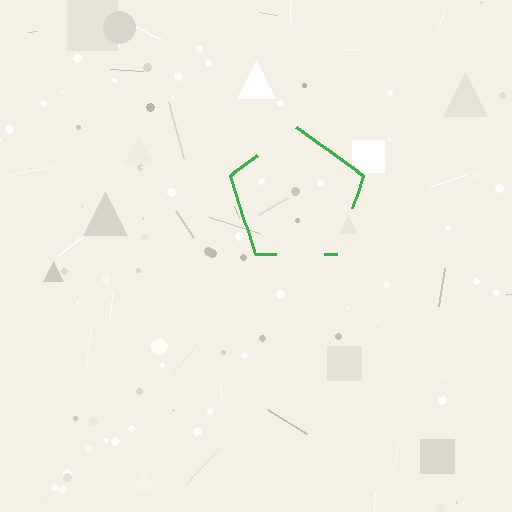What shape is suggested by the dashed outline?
The dashed outline suggests a pentagon.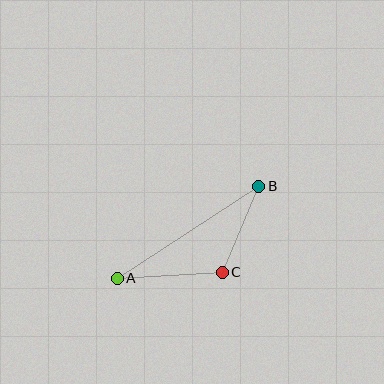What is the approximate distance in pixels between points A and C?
The distance between A and C is approximately 105 pixels.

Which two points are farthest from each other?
Points A and B are farthest from each other.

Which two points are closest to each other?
Points B and C are closest to each other.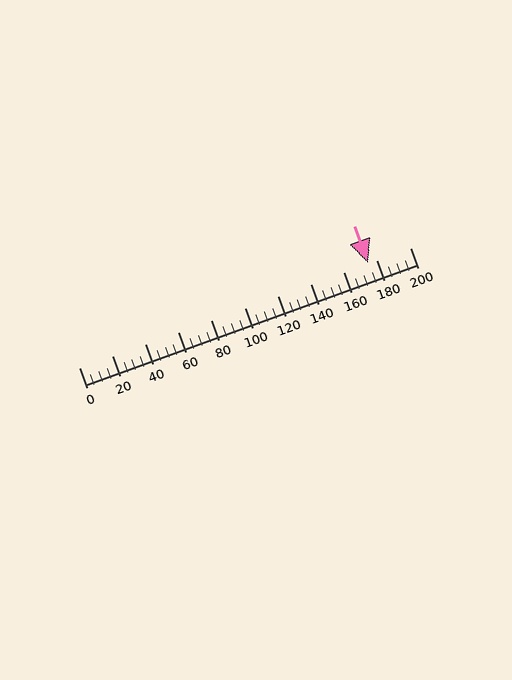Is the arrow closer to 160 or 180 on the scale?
The arrow is closer to 180.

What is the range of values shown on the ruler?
The ruler shows values from 0 to 200.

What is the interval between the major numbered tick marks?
The major tick marks are spaced 20 units apart.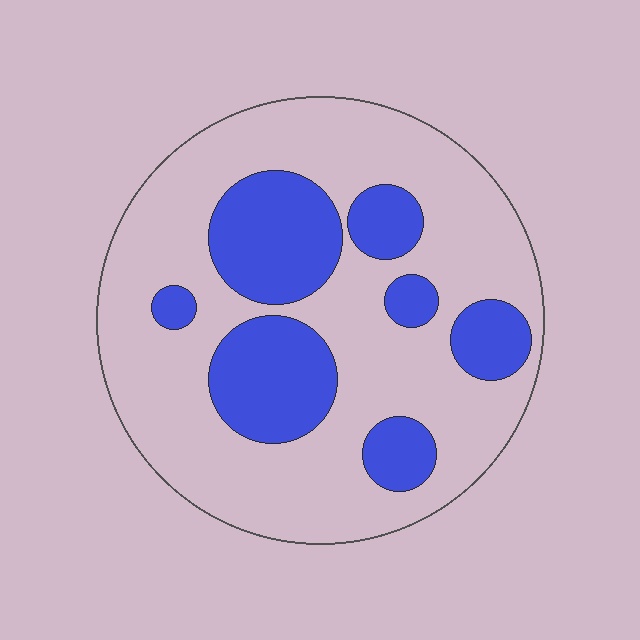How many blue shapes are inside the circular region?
7.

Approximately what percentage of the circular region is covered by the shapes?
Approximately 30%.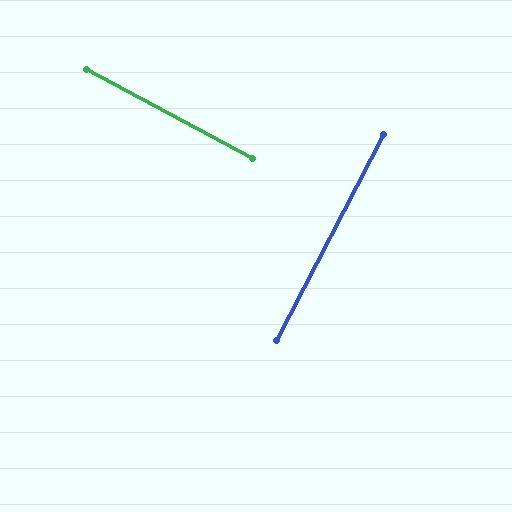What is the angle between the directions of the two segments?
Approximately 89 degrees.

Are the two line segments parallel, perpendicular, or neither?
Perpendicular — they meet at approximately 89°.